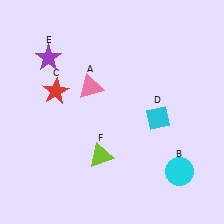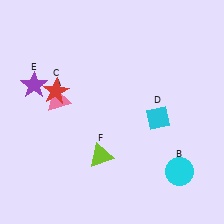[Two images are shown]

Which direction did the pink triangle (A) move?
The pink triangle (A) moved left.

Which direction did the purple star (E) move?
The purple star (E) moved down.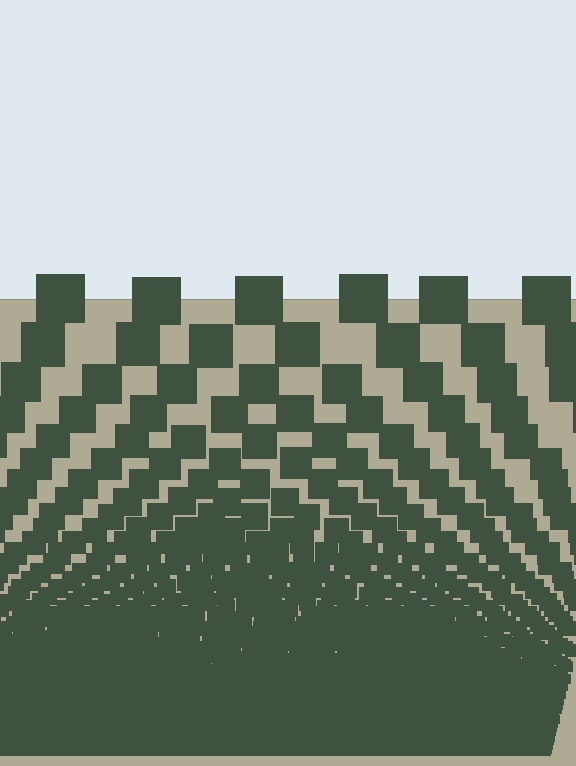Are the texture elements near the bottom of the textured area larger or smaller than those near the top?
Smaller. The gradient is inverted — elements near the bottom are smaller and denser.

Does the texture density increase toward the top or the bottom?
Density increases toward the bottom.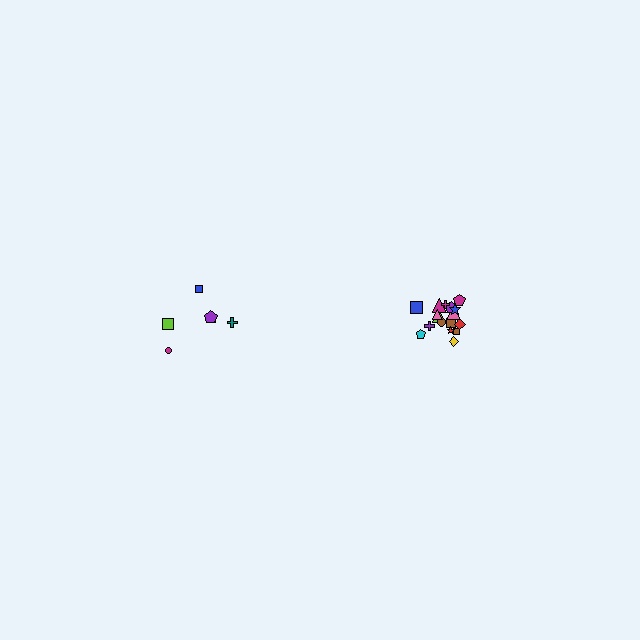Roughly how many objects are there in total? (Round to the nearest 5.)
Roughly 25 objects in total.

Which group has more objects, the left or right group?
The right group.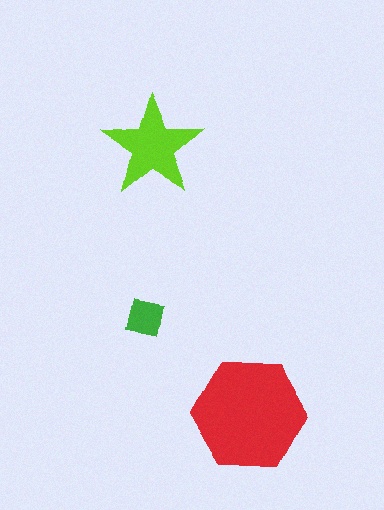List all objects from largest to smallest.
The red hexagon, the lime star, the green square.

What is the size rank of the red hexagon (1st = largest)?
1st.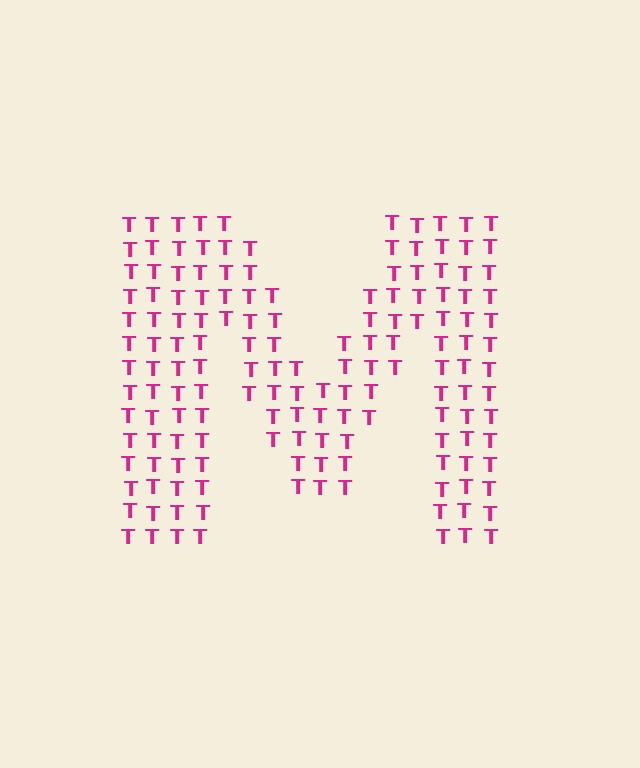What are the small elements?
The small elements are letter T's.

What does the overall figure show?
The overall figure shows the letter M.